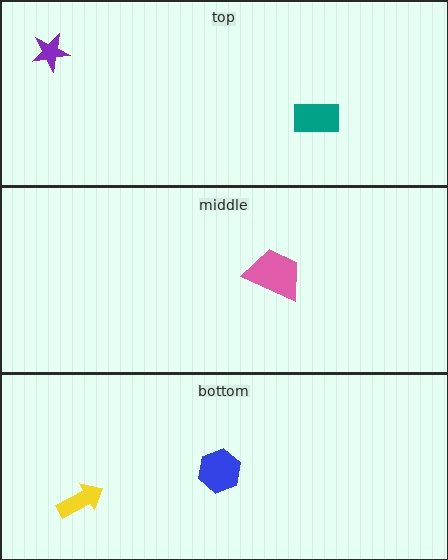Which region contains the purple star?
The top region.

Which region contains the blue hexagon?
The bottom region.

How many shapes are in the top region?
2.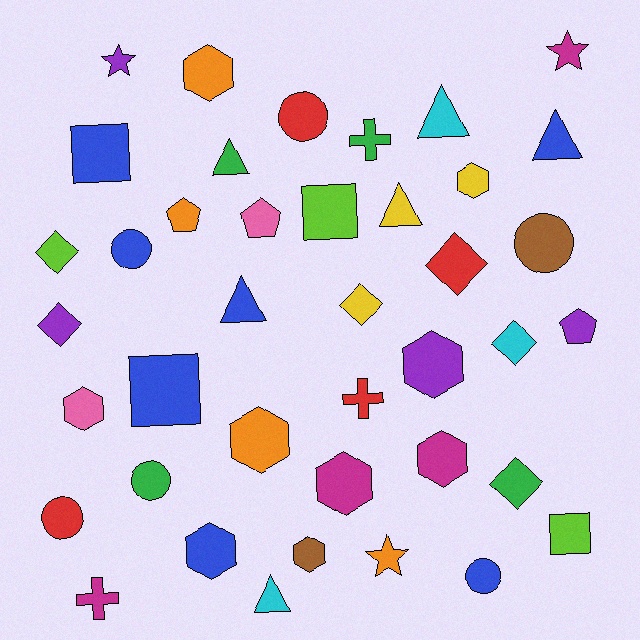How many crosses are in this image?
There are 3 crosses.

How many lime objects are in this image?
There are 3 lime objects.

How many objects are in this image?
There are 40 objects.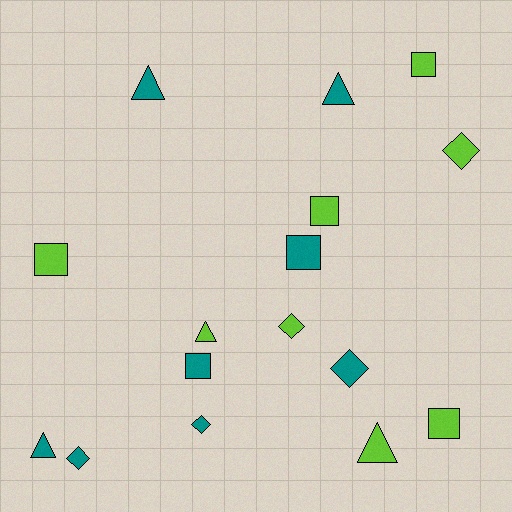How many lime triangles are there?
There are 2 lime triangles.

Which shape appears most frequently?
Square, with 6 objects.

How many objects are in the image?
There are 16 objects.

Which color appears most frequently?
Lime, with 8 objects.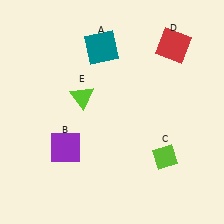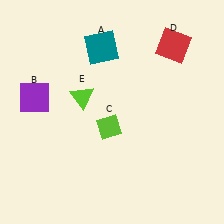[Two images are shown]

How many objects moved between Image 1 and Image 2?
2 objects moved between the two images.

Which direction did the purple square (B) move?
The purple square (B) moved up.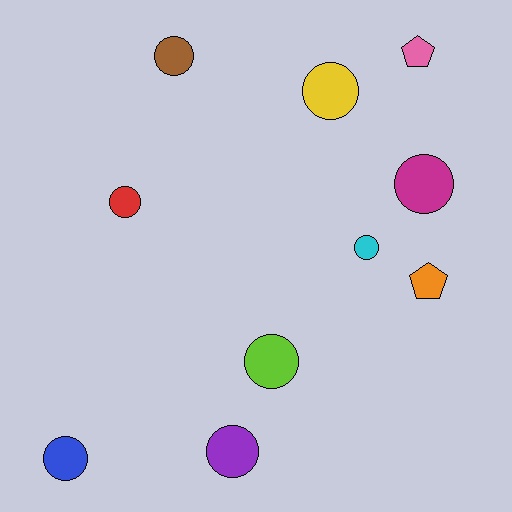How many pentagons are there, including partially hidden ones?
There are 2 pentagons.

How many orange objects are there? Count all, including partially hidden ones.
There is 1 orange object.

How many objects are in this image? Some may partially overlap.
There are 10 objects.